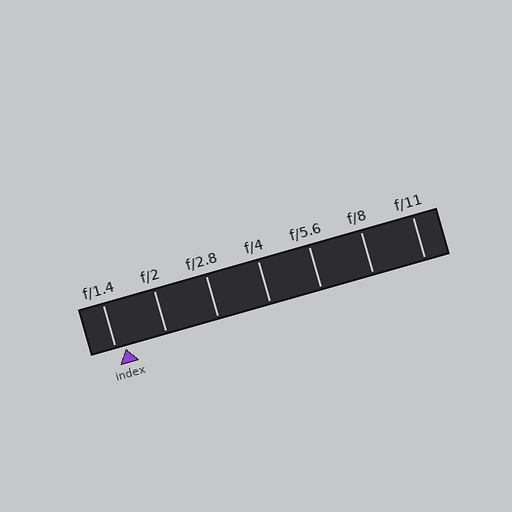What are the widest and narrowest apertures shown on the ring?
The widest aperture shown is f/1.4 and the narrowest is f/11.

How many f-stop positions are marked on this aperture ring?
There are 7 f-stop positions marked.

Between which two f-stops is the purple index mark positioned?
The index mark is between f/1.4 and f/2.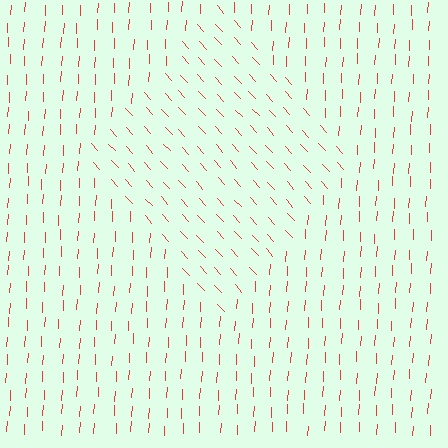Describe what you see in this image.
The image is filled with small red line segments. A diamond region in the image has lines oriented differently from the surrounding lines, creating a visible texture boundary.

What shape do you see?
I see a diamond.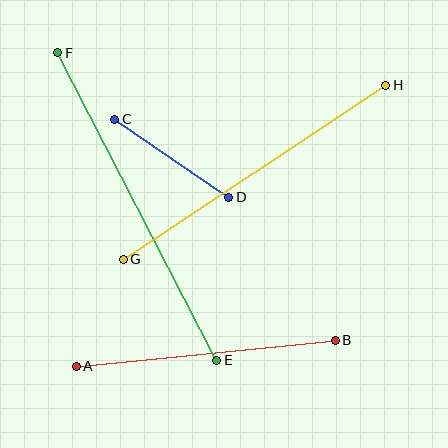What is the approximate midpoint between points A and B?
The midpoint is at approximately (206, 353) pixels.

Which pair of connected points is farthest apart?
Points E and F are farthest apart.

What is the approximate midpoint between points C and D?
The midpoint is at approximately (172, 158) pixels.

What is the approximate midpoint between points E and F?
The midpoint is at approximately (137, 207) pixels.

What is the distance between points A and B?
The distance is approximately 260 pixels.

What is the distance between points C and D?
The distance is approximately 138 pixels.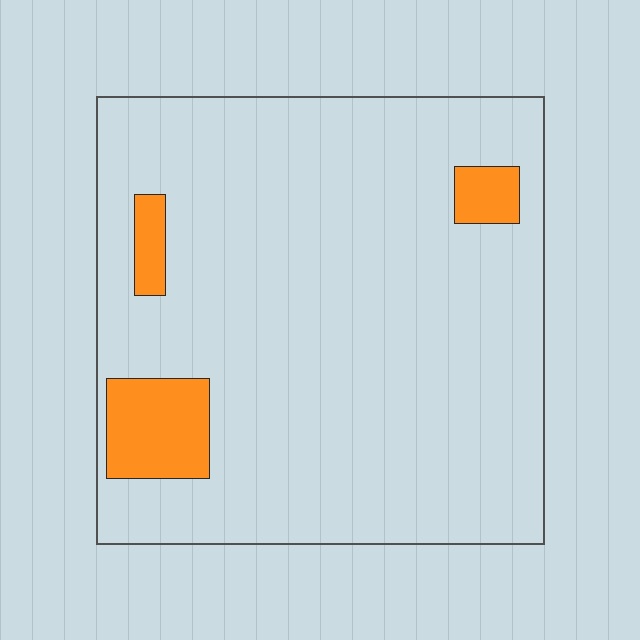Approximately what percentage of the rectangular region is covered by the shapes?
Approximately 10%.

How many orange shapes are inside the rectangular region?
3.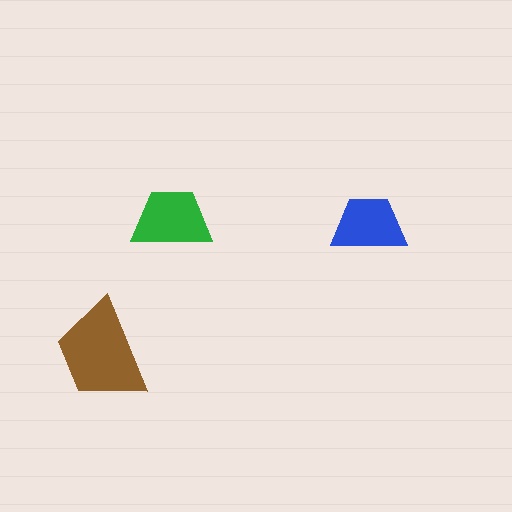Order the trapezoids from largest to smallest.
the brown one, the green one, the blue one.